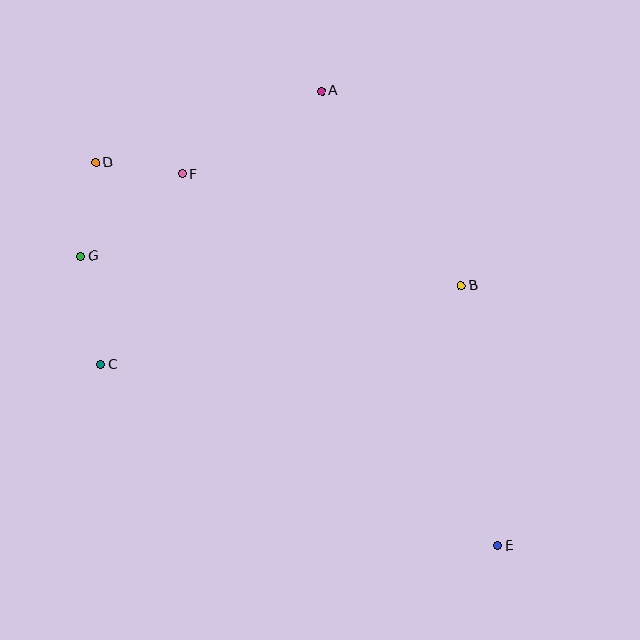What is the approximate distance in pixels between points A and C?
The distance between A and C is approximately 352 pixels.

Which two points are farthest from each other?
Points D and E are farthest from each other.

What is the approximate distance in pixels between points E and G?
The distance between E and G is approximately 508 pixels.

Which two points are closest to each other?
Points D and F are closest to each other.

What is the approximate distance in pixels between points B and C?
The distance between B and C is approximately 370 pixels.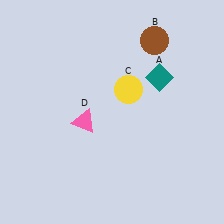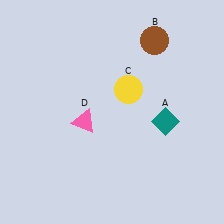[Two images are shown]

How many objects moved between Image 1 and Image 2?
1 object moved between the two images.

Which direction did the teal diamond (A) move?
The teal diamond (A) moved down.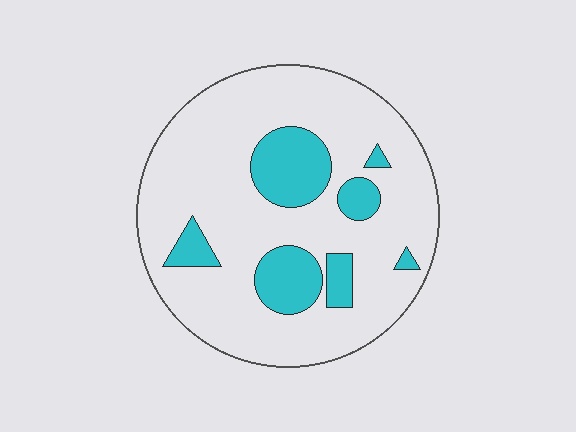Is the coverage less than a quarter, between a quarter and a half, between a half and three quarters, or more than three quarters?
Less than a quarter.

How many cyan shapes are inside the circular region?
7.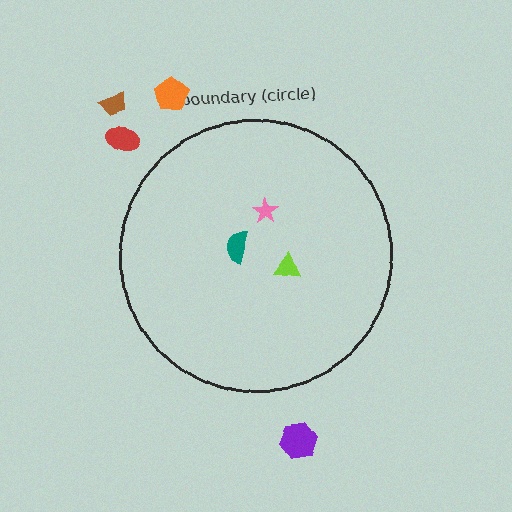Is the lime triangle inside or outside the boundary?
Inside.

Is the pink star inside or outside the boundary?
Inside.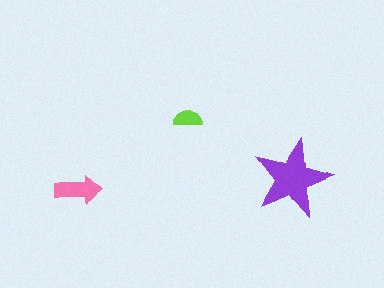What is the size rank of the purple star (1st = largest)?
1st.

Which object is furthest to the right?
The purple star is rightmost.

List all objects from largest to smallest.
The purple star, the pink arrow, the lime semicircle.